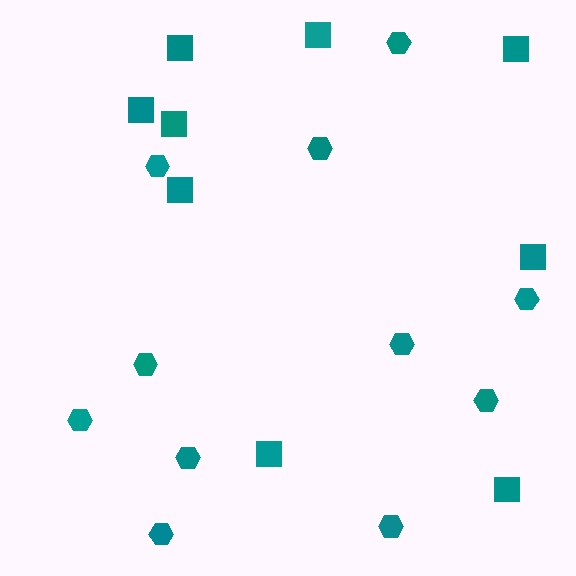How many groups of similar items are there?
There are 2 groups: one group of hexagons (11) and one group of squares (9).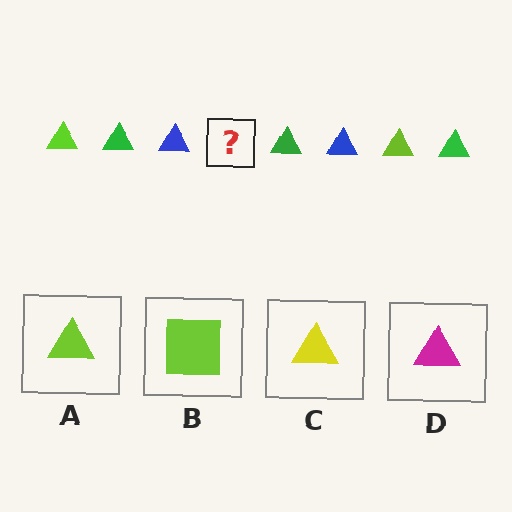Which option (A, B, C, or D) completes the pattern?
A.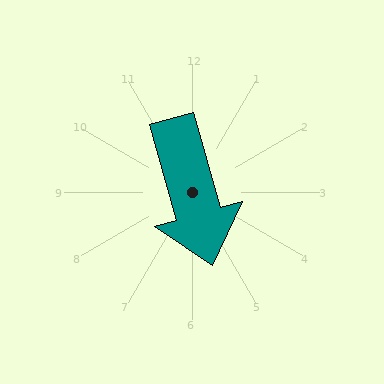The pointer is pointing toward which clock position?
Roughly 5 o'clock.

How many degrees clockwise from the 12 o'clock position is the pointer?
Approximately 164 degrees.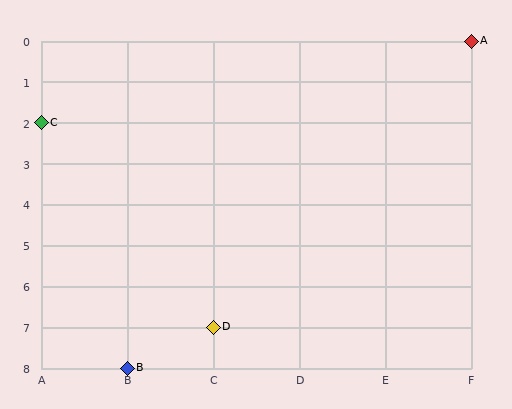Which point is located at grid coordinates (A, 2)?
Point C is at (A, 2).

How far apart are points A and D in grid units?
Points A and D are 3 columns and 7 rows apart (about 7.6 grid units diagonally).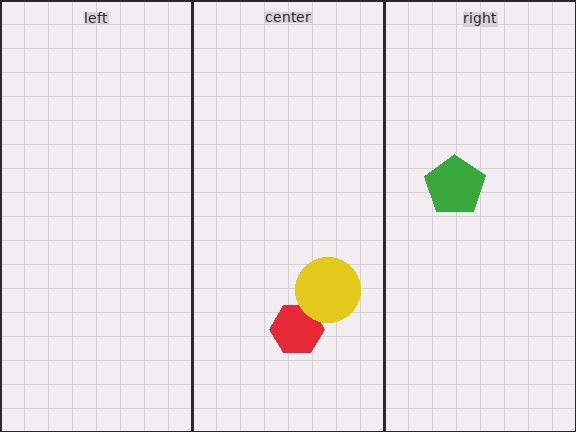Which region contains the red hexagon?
The center region.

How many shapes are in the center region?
2.